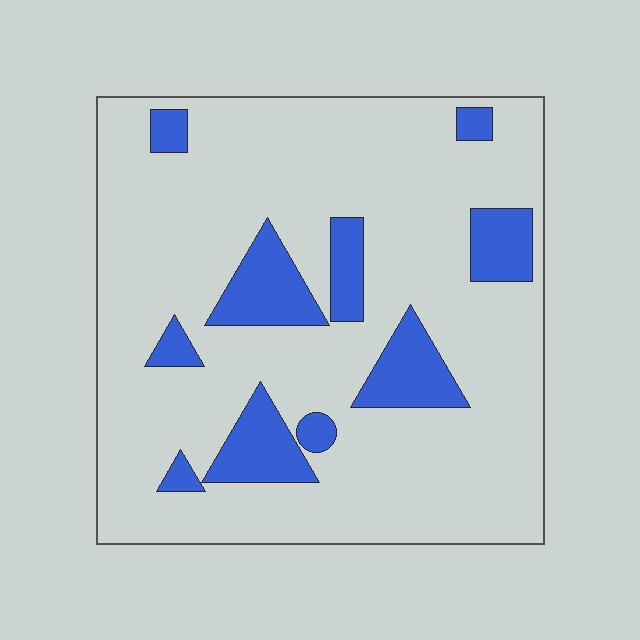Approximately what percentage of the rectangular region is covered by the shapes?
Approximately 15%.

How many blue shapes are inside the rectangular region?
10.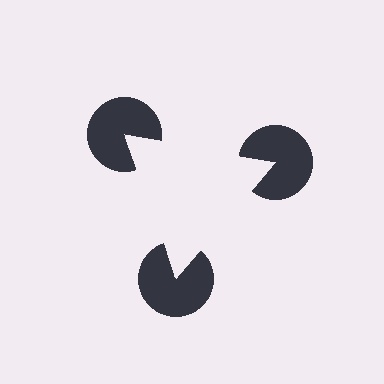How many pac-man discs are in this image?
There are 3 — one at each vertex of the illusory triangle.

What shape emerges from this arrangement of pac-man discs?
An illusory triangle — its edges are inferred from the aligned wedge cuts in the pac-man discs, not physically drawn.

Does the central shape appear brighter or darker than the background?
It typically appears slightly brighter than the background, even though no actual brightness change is drawn.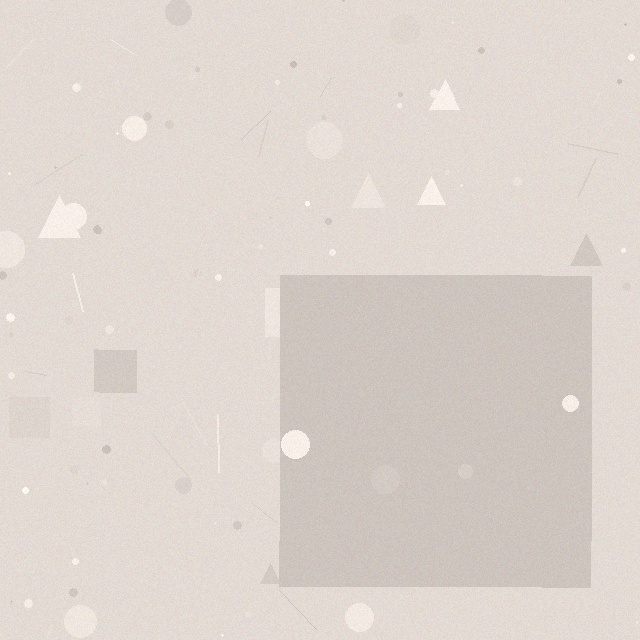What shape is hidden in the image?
A square is hidden in the image.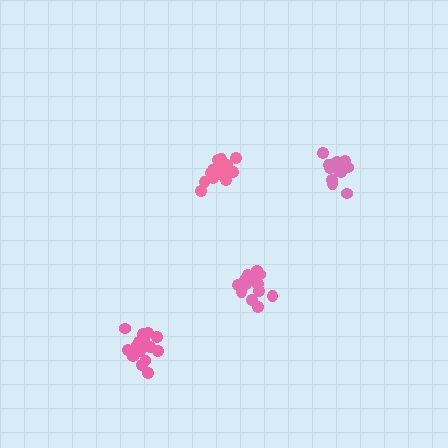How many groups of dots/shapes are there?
There are 4 groups.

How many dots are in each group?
Group 1: 13 dots, Group 2: 16 dots, Group 3: 15 dots, Group 4: 14 dots (58 total).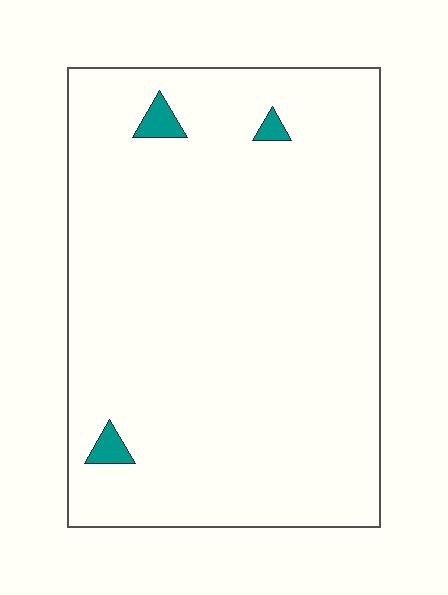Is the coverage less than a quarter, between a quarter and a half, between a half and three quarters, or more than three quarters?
Less than a quarter.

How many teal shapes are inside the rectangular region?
3.